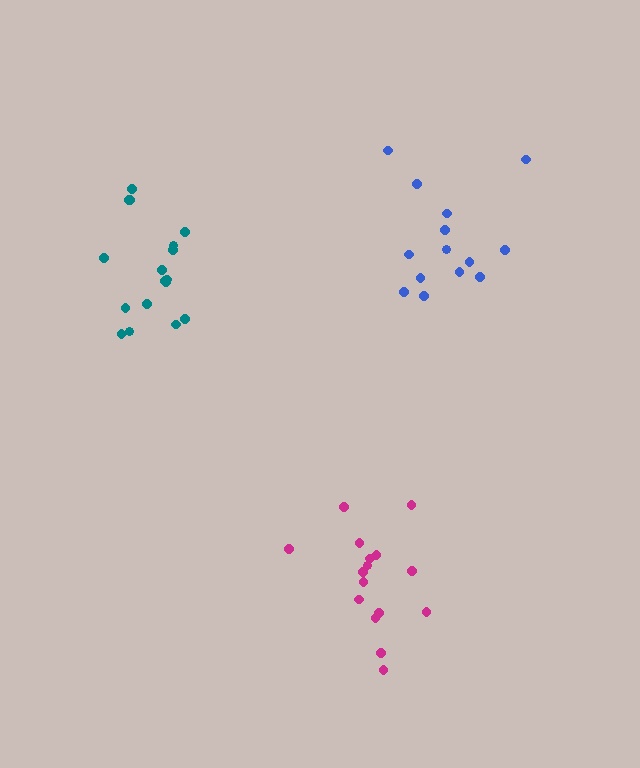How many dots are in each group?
Group 1: 14 dots, Group 2: 16 dots, Group 3: 17 dots (47 total).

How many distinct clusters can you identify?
There are 3 distinct clusters.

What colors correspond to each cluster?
The clusters are colored: blue, magenta, teal.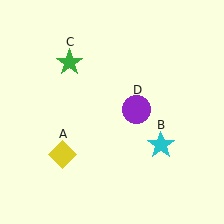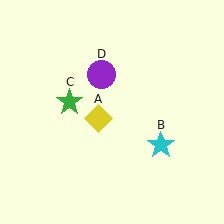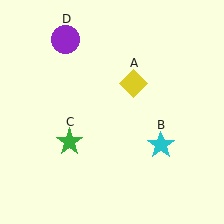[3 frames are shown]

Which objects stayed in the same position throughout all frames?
Cyan star (object B) remained stationary.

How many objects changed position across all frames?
3 objects changed position: yellow diamond (object A), green star (object C), purple circle (object D).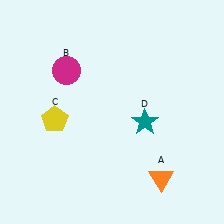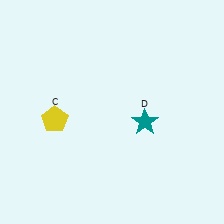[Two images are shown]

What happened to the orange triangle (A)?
The orange triangle (A) was removed in Image 2. It was in the bottom-right area of Image 1.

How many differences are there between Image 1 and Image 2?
There are 2 differences between the two images.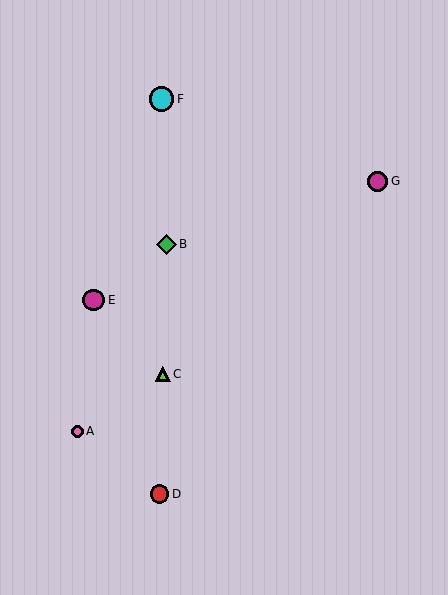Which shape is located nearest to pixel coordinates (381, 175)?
The magenta circle (labeled G) at (378, 181) is nearest to that location.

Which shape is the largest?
The cyan circle (labeled F) is the largest.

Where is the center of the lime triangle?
The center of the lime triangle is at (163, 374).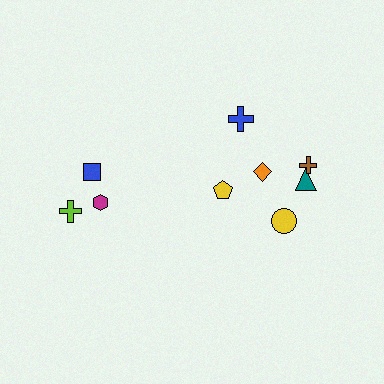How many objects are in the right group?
There are 6 objects.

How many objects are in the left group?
There are 3 objects.